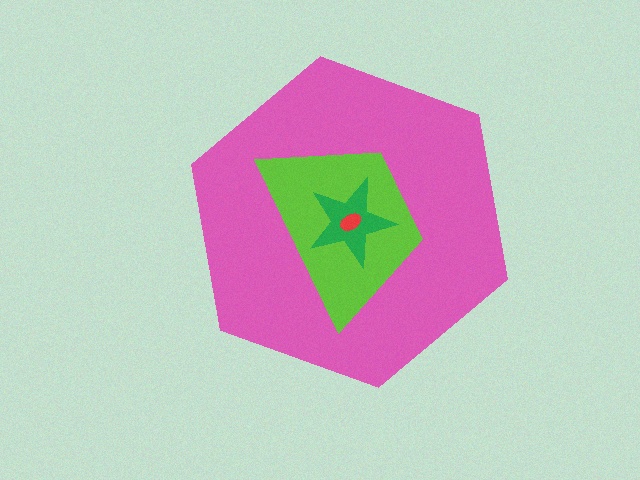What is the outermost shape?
The pink hexagon.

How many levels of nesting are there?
4.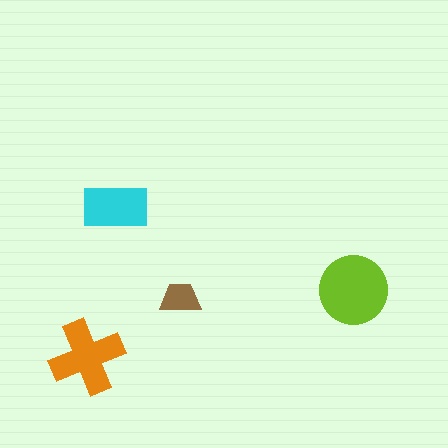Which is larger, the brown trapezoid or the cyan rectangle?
The cyan rectangle.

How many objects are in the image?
There are 4 objects in the image.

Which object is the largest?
The lime circle.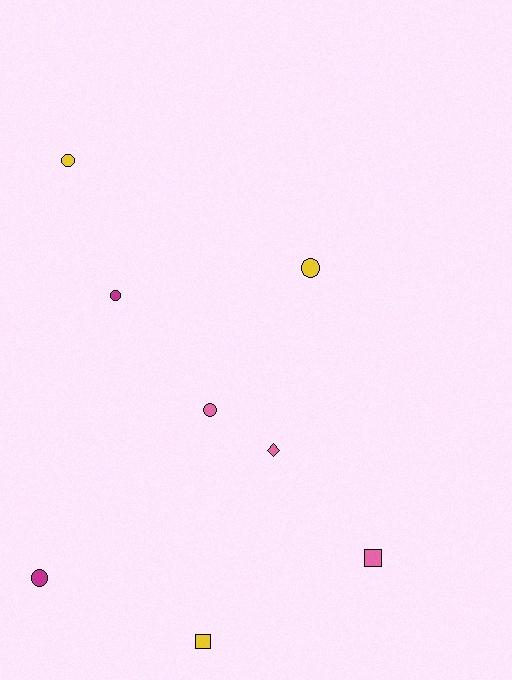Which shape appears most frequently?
Circle, with 5 objects.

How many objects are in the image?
There are 8 objects.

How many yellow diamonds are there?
There are no yellow diamonds.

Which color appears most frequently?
Pink, with 3 objects.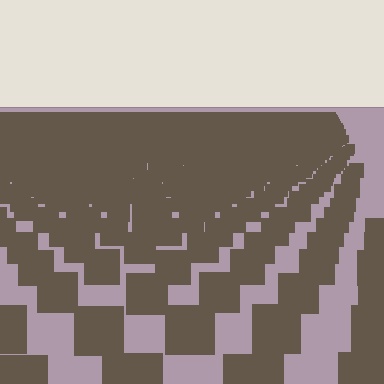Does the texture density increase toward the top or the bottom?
Density increases toward the top.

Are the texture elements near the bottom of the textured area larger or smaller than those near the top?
Larger. Near the bottom, elements are closer to the viewer and appear at a bigger on-screen size.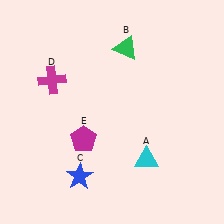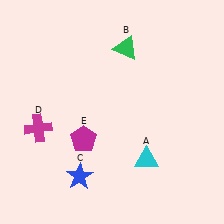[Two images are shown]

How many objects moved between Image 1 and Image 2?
1 object moved between the two images.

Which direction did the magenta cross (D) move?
The magenta cross (D) moved down.